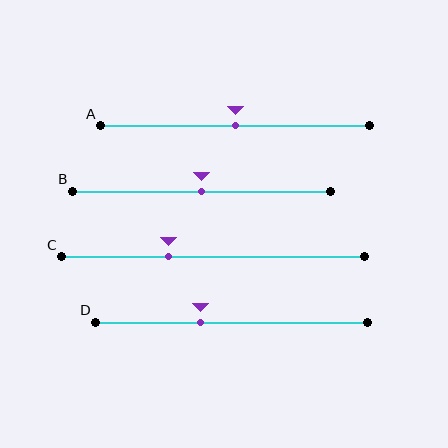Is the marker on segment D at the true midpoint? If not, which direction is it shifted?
No, the marker on segment D is shifted to the left by about 11% of the segment length.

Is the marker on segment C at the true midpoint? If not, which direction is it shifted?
No, the marker on segment C is shifted to the left by about 15% of the segment length.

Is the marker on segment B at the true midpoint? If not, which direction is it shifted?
Yes, the marker on segment B is at the true midpoint.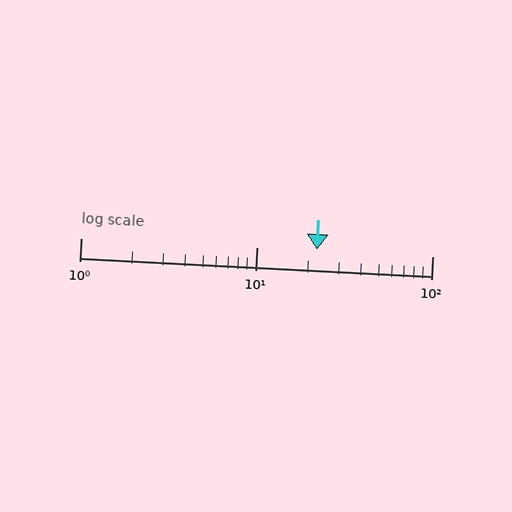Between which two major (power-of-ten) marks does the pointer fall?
The pointer is between 10 and 100.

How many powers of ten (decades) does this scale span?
The scale spans 2 decades, from 1 to 100.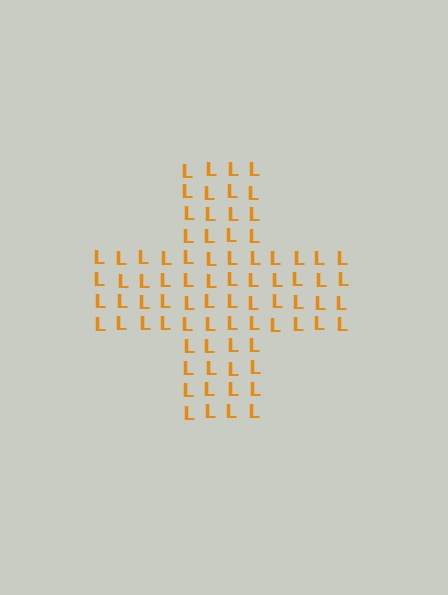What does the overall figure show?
The overall figure shows a cross.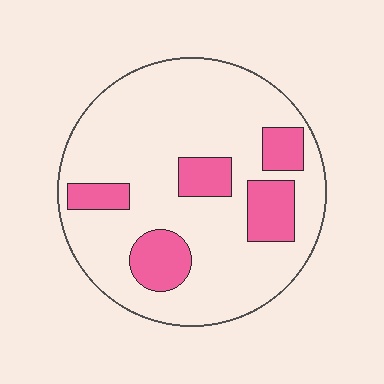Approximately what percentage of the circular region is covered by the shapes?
Approximately 20%.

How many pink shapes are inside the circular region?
5.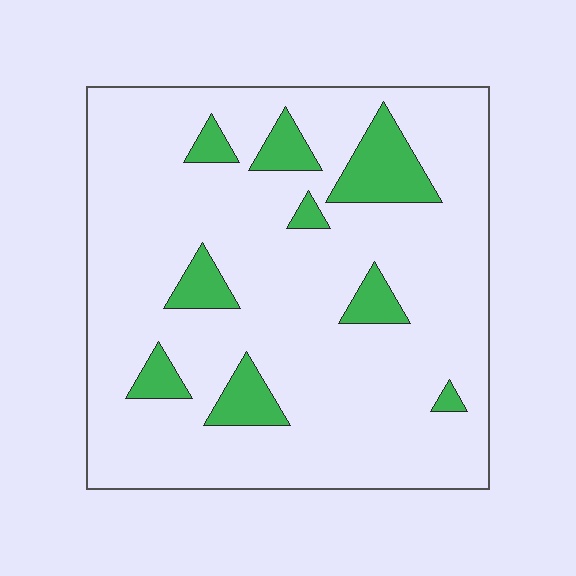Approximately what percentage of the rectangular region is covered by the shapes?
Approximately 15%.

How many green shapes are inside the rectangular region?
9.